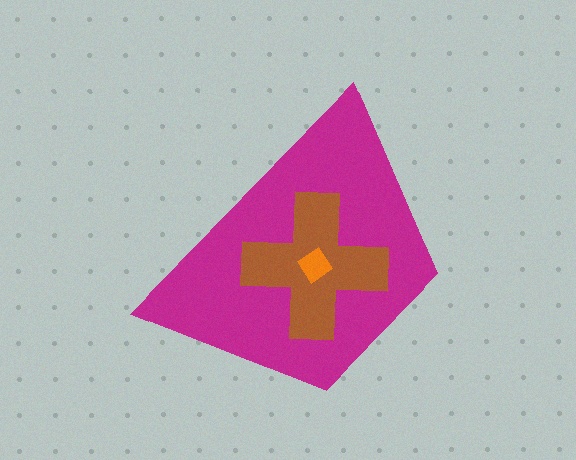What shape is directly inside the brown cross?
The orange diamond.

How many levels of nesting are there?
3.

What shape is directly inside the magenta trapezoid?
The brown cross.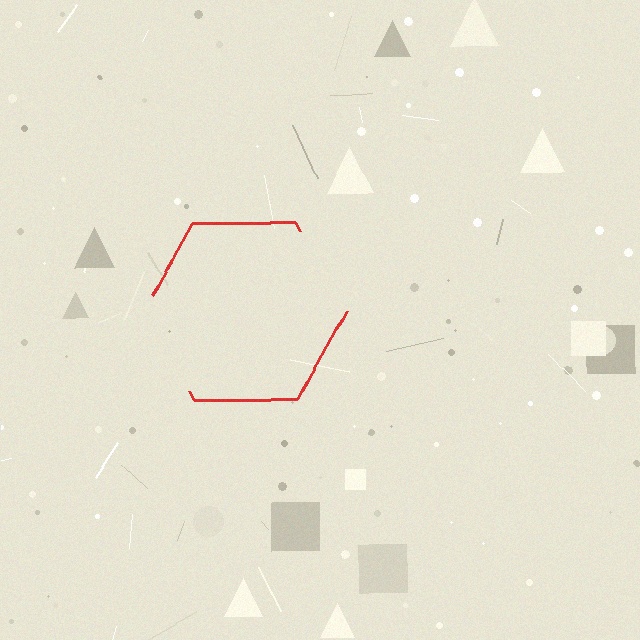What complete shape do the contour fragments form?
The contour fragments form a hexagon.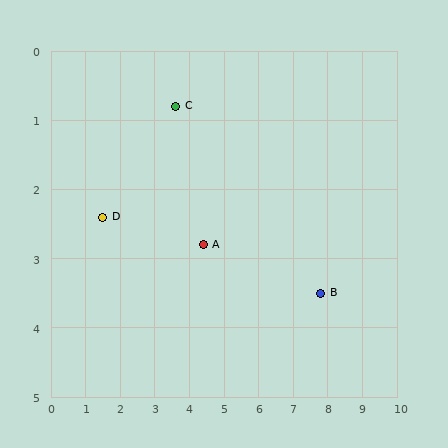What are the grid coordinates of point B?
Point B is at approximately (7.8, 3.5).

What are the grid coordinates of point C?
Point C is at approximately (3.6, 0.8).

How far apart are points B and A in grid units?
Points B and A are about 3.5 grid units apart.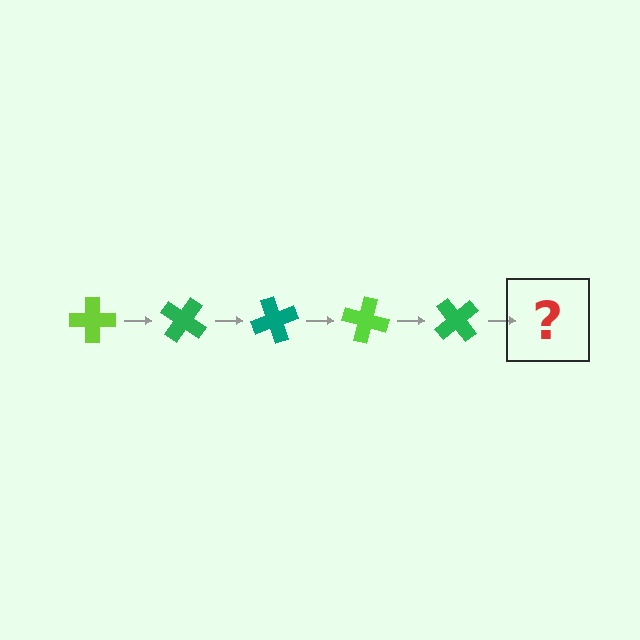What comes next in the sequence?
The next element should be a teal cross, rotated 175 degrees from the start.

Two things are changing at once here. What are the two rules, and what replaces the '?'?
The two rules are that it rotates 35 degrees each step and the color cycles through lime, green, and teal. The '?' should be a teal cross, rotated 175 degrees from the start.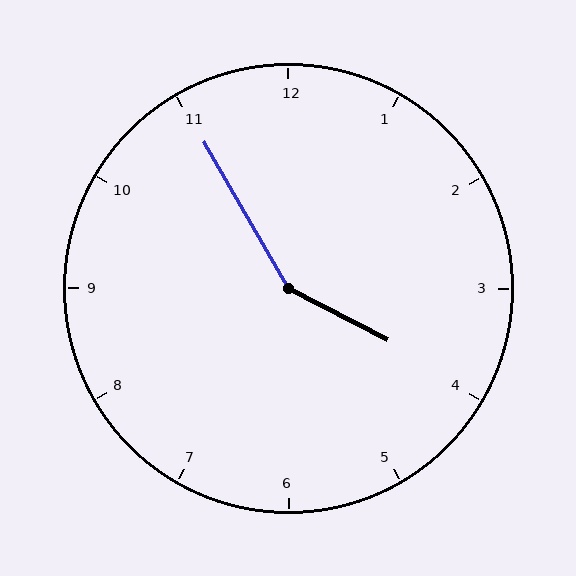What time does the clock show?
3:55.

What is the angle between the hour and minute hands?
Approximately 148 degrees.